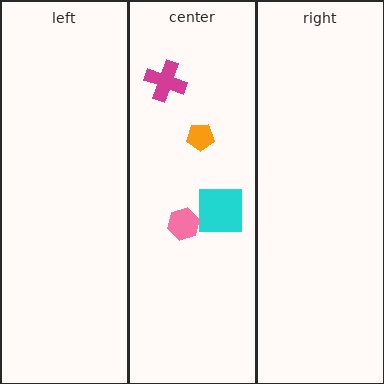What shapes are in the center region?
The magenta cross, the cyan square, the pink hexagon, the orange pentagon.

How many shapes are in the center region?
4.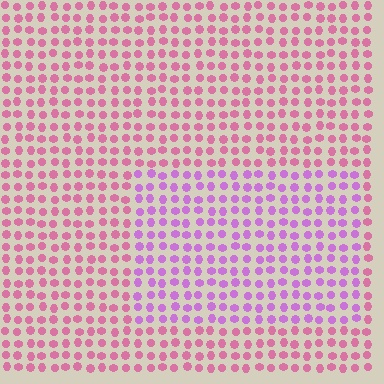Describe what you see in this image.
The image is filled with small pink elements in a uniform arrangement. A rectangle-shaped region is visible where the elements are tinted to a slightly different hue, forming a subtle color boundary.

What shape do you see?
I see a rectangle.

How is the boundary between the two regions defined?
The boundary is defined purely by a slight shift in hue (about 41 degrees). Spacing, size, and orientation are identical on both sides.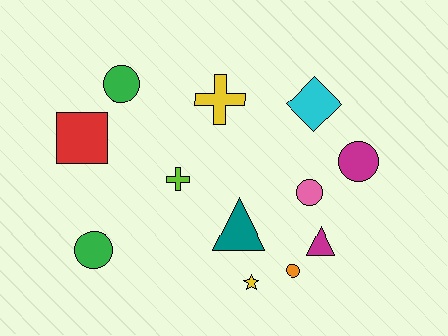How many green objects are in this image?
There are 2 green objects.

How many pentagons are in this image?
There are no pentagons.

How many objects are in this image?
There are 12 objects.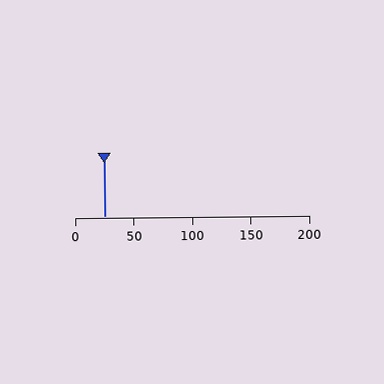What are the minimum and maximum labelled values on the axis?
The axis runs from 0 to 200.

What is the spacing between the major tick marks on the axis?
The major ticks are spaced 50 apart.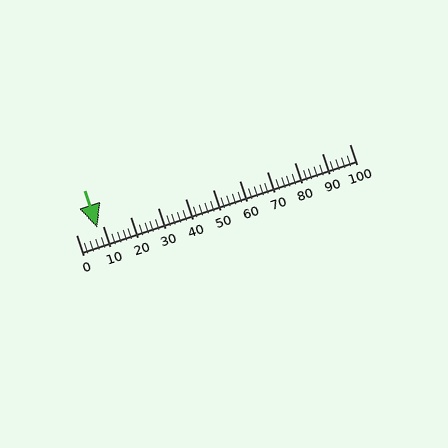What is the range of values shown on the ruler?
The ruler shows values from 0 to 100.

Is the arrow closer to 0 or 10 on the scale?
The arrow is closer to 10.